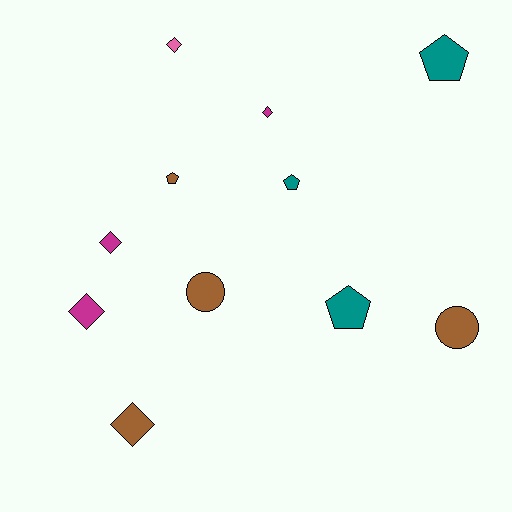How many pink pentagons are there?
There are no pink pentagons.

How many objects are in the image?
There are 11 objects.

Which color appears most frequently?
Brown, with 4 objects.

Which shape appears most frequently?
Diamond, with 5 objects.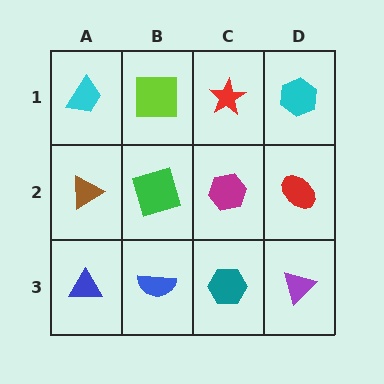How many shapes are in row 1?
4 shapes.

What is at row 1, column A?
A cyan trapezoid.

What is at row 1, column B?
A lime square.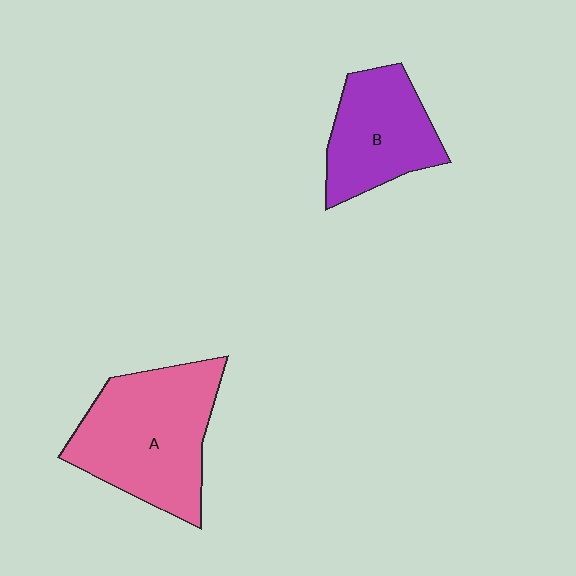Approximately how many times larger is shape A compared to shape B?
Approximately 1.5 times.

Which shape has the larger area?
Shape A (pink).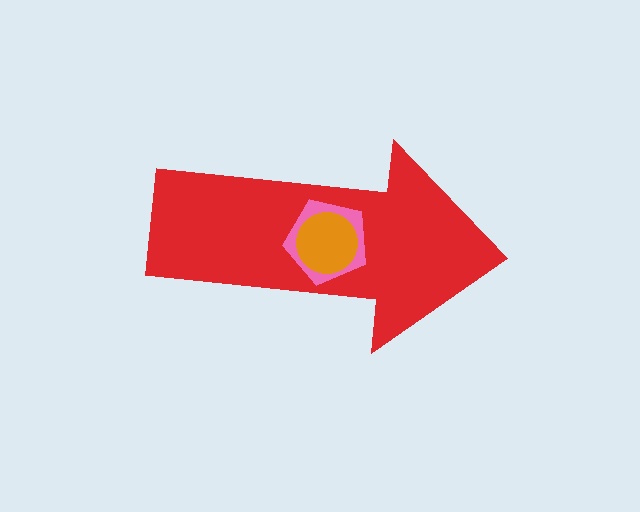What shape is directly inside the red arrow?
The pink pentagon.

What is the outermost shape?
The red arrow.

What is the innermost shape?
The orange circle.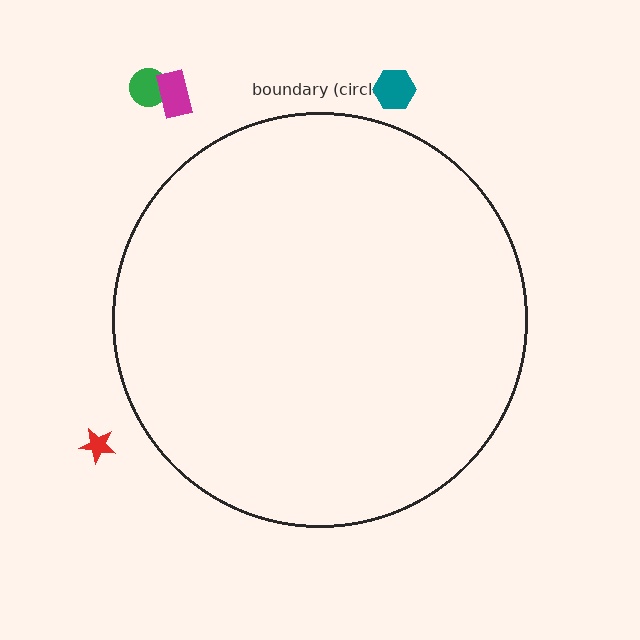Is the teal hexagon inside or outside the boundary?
Outside.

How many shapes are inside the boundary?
0 inside, 4 outside.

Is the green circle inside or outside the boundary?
Outside.